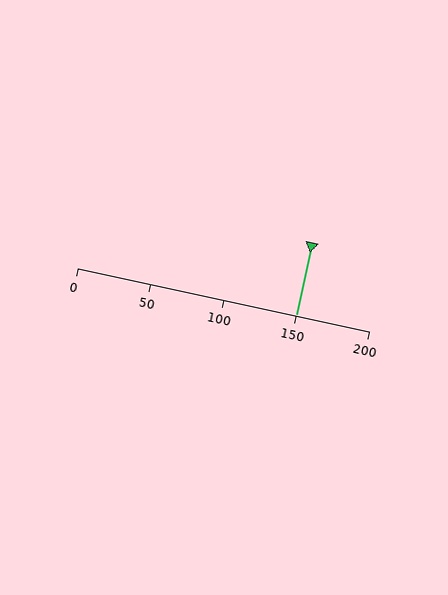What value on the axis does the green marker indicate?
The marker indicates approximately 150.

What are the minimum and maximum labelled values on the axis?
The axis runs from 0 to 200.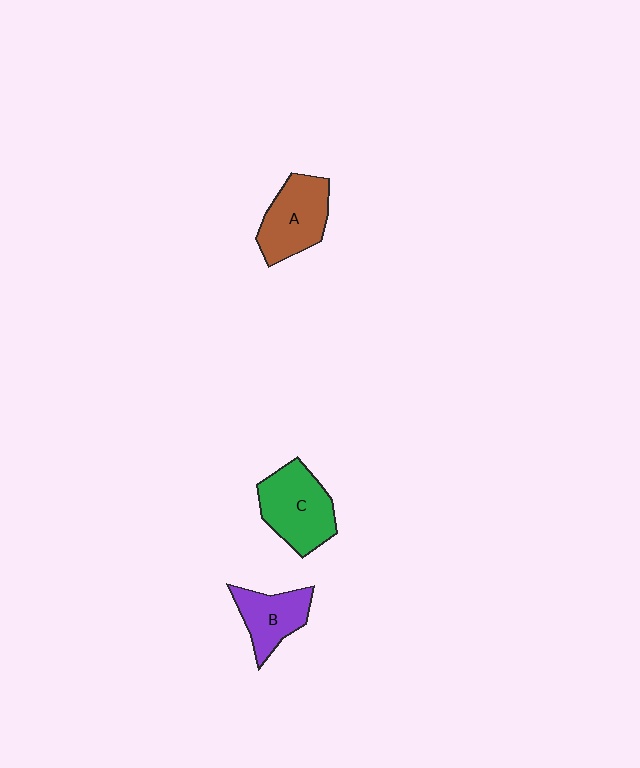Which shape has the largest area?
Shape C (green).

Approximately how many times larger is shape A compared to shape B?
Approximately 1.3 times.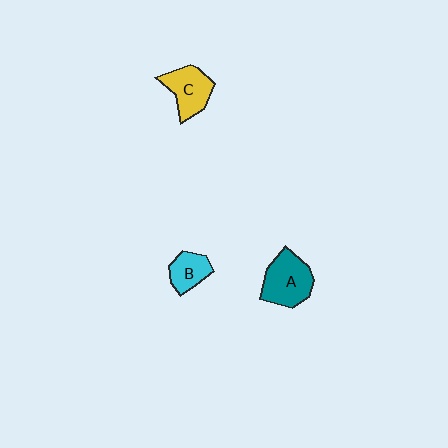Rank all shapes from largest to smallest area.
From largest to smallest: A (teal), C (yellow), B (cyan).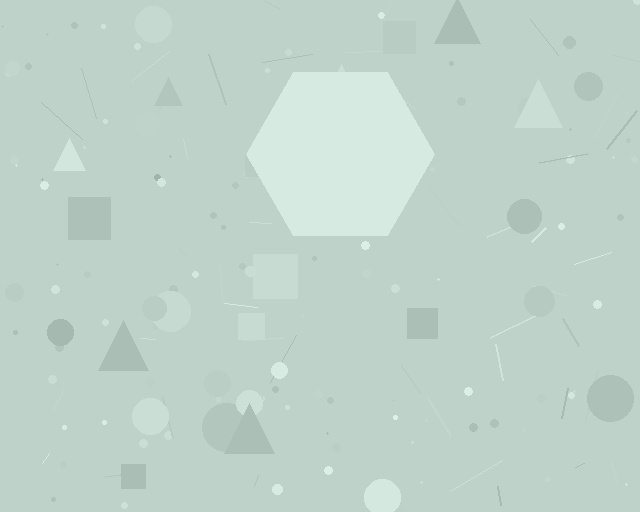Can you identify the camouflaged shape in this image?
The camouflaged shape is a hexagon.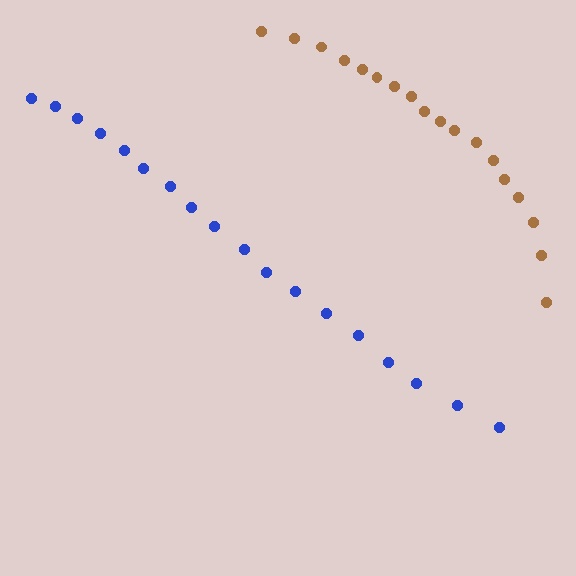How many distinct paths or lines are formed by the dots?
There are 2 distinct paths.